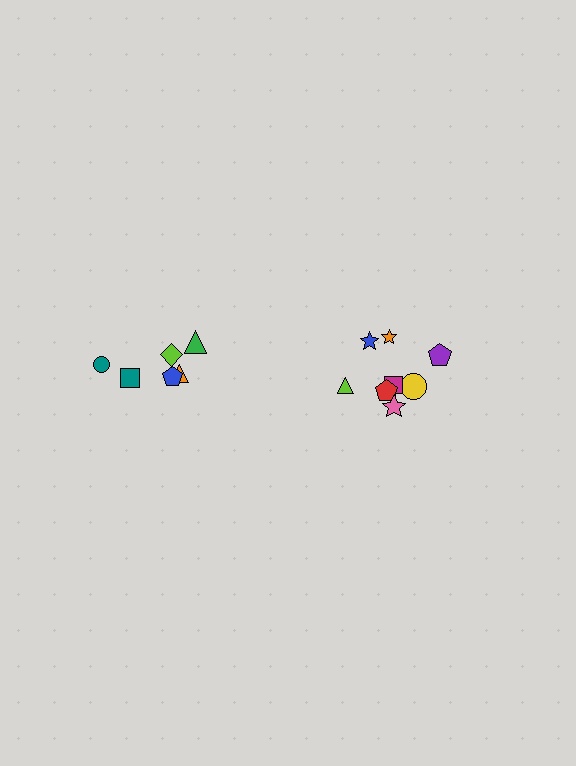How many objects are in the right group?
There are 8 objects.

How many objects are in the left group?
There are 6 objects.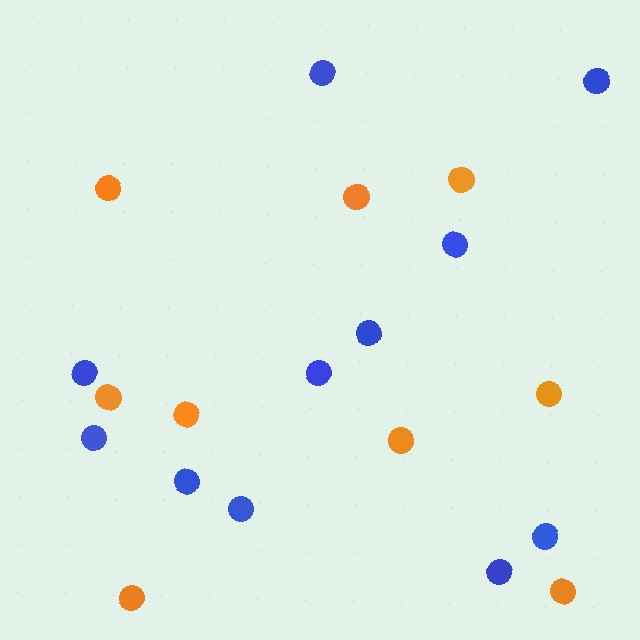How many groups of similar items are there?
There are 2 groups: one group of orange circles (9) and one group of blue circles (11).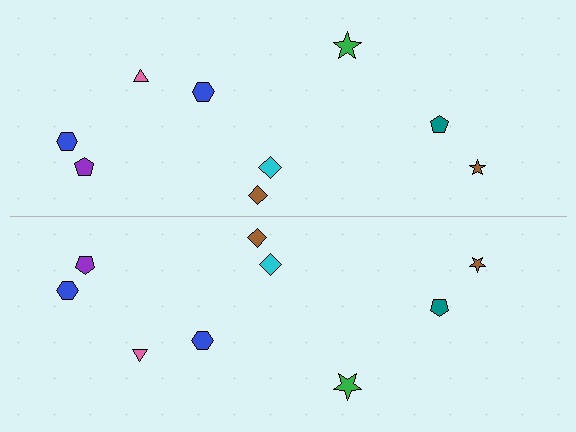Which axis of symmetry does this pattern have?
The pattern has a horizontal axis of symmetry running through the center of the image.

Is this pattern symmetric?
Yes, this pattern has bilateral (reflection) symmetry.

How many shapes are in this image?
There are 18 shapes in this image.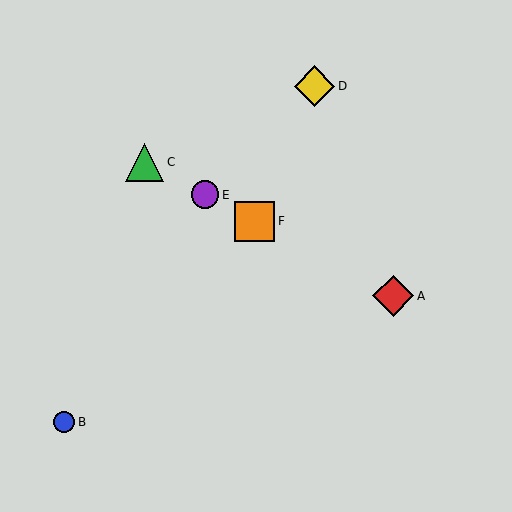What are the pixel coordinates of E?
Object E is at (205, 195).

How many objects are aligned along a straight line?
4 objects (A, C, E, F) are aligned along a straight line.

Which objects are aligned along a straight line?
Objects A, C, E, F are aligned along a straight line.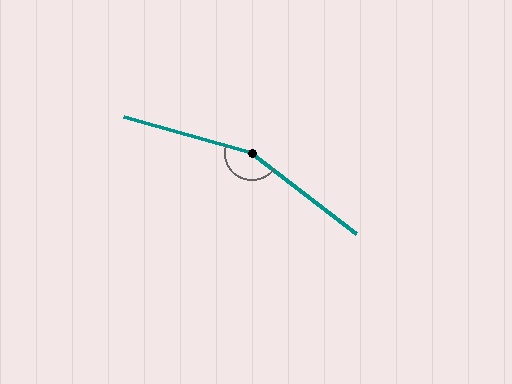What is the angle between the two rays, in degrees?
Approximately 158 degrees.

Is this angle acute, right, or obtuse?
It is obtuse.